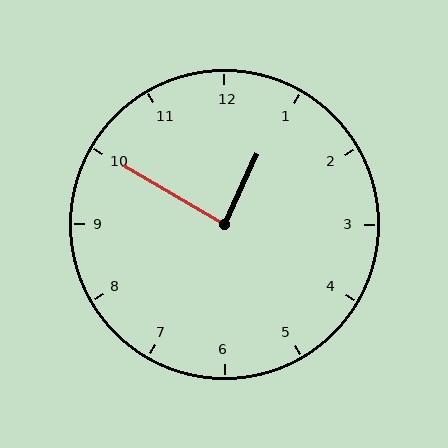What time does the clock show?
12:50.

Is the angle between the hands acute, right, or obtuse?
It is right.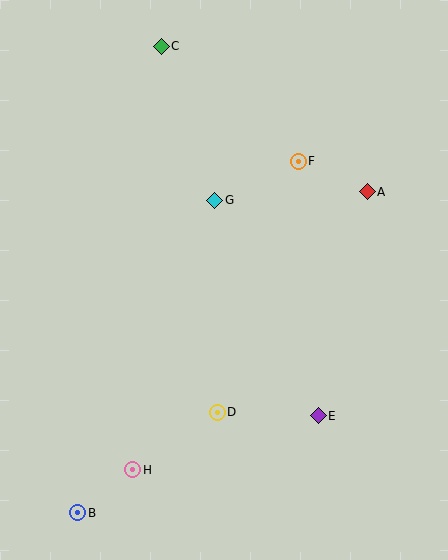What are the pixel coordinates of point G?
Point G is at (215, 200).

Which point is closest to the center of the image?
Point G at (215, 200) is closest to the center.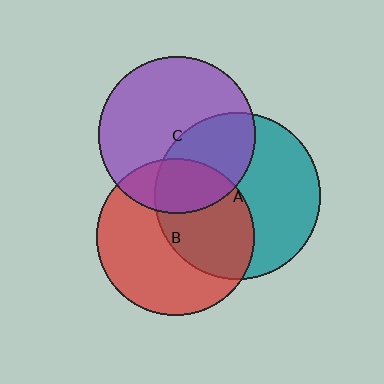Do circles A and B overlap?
Yes.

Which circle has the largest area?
Circle A (teal).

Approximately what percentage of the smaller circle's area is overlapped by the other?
Approximately 45%.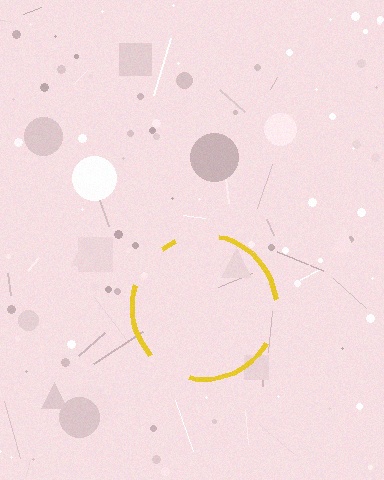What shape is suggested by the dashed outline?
The dashed outline suggests a circle.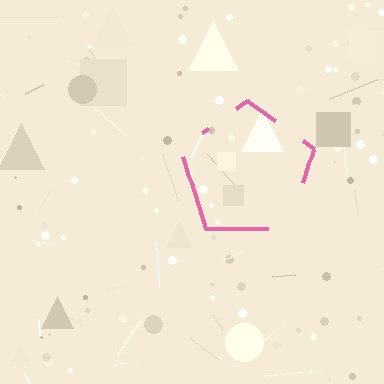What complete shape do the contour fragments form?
The contour fragments form a pentagon.